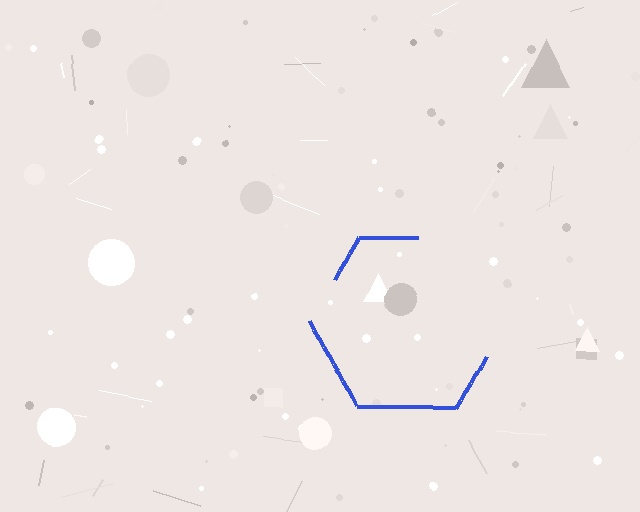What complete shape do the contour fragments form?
The contour fragments form a hexagon.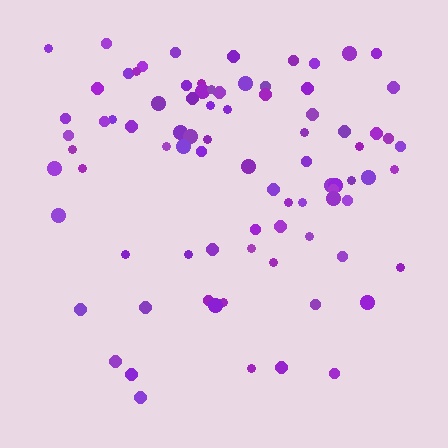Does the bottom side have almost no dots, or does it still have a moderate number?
Still a moderate number, just noticeably fewer than the top.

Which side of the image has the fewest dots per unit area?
The bottom.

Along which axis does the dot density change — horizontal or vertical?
Vertical.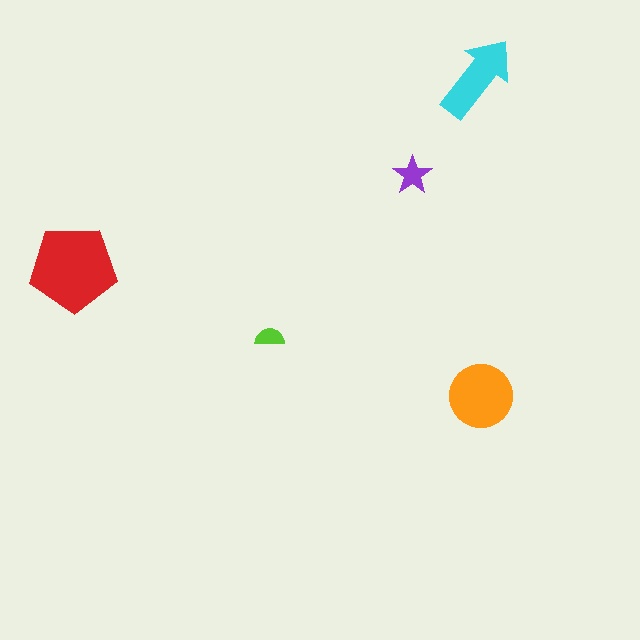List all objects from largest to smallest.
The red pentagon, the orange circle, the cyan arrow, the purple star, the lime semicircle.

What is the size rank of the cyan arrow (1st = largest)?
3rd.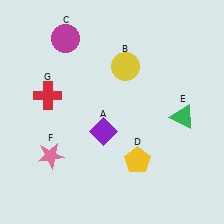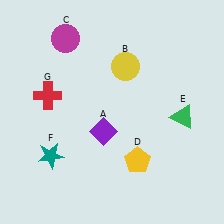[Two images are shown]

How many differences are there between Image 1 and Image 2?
There is 1 difference between the two images.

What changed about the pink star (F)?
In Image 1, F is pink. In Image 2, it changed to teal.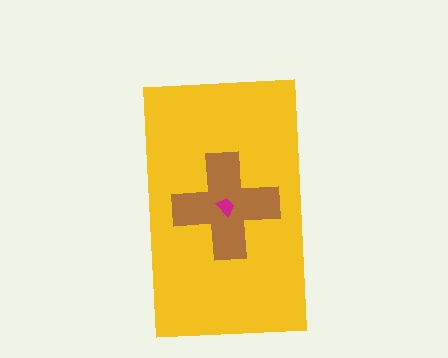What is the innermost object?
The magenta trapezoid.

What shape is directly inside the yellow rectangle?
The brown cross.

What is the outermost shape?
The yellow rectangle.